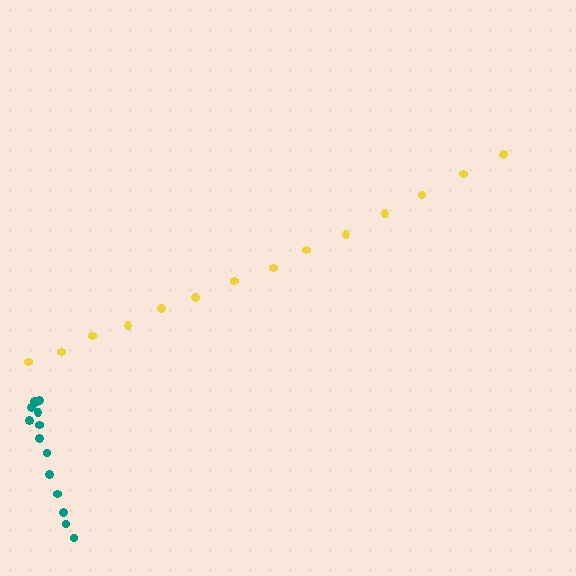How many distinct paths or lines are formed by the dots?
There are 2 distinct paths.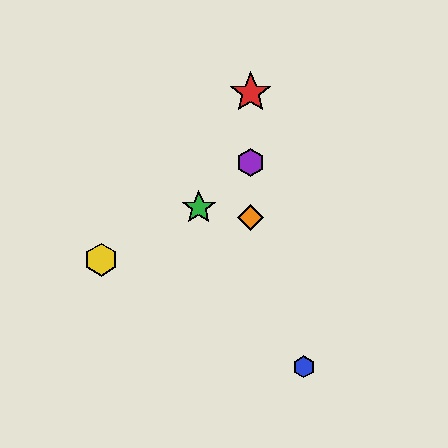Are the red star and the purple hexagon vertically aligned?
Yes, both are at x≈251.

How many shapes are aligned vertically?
3 shapes (the red star, the purple hexagon, the orange diamond) are aligned vertically.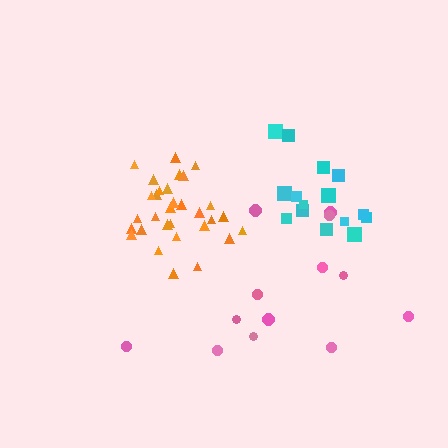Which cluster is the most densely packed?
Orange.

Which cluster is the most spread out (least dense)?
Pink.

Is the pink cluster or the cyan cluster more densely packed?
Cyan.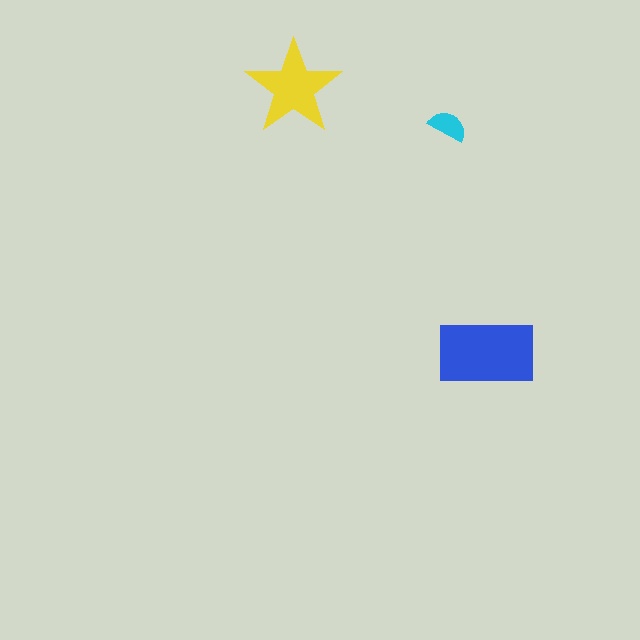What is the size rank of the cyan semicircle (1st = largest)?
3rd.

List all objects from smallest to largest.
The cyan semicircle, the yellow star, the blue rectangle.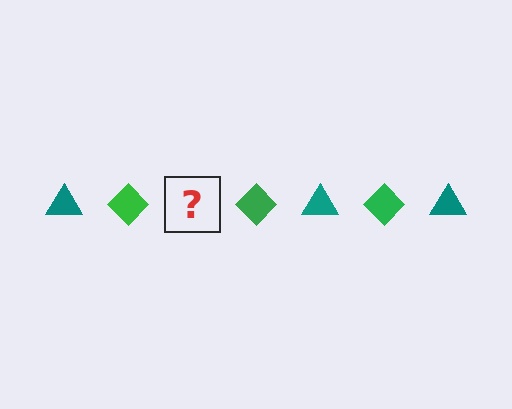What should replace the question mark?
The question mark should be replaced with a teal triangle.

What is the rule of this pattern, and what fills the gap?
The rule is that the pattern alternates between teal triangle and green diamond. The gap should be filled with a teal triangle.